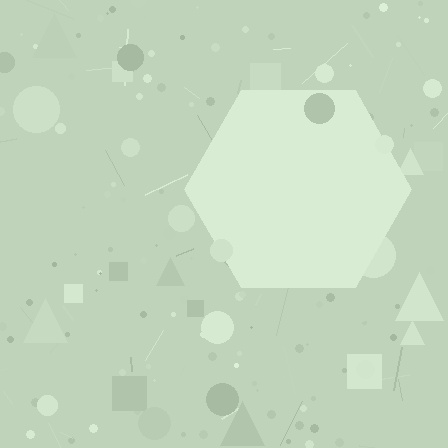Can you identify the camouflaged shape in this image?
The camouflaged shape is a hexagon.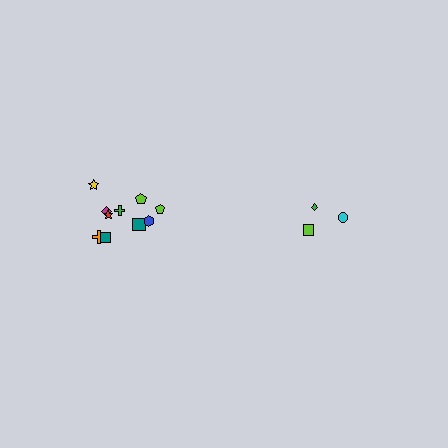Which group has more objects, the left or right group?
The left group.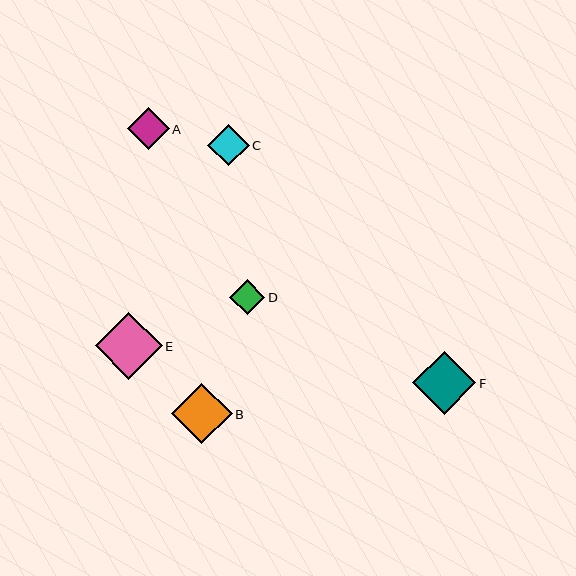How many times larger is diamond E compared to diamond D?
Diamond E is approximately 1.9 times the size of diamond D.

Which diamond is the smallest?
Diamond D is the smallest with a size of approximately 36 pixels.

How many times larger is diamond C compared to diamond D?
Diamond C is approximately 1.2 times the size of diamond D.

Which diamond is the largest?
Diamond E is the largest with a size of approximately 67 pixels.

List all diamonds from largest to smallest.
From largest to smallest: E, F, B, A, C, D.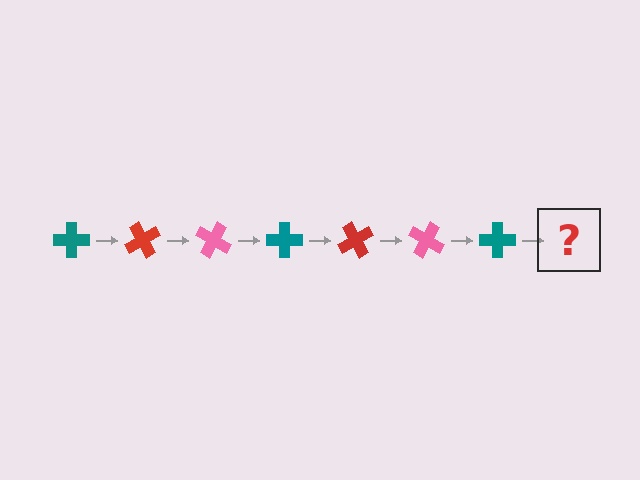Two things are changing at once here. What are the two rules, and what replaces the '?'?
The two rules are that it rotates 60 degrees each step and the color cycles through teal, red, and pink. The '?' should be a red cross, rotated 420 degrees from the start.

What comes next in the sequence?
The next element should be a red cross, rotated 420 degrees from the start.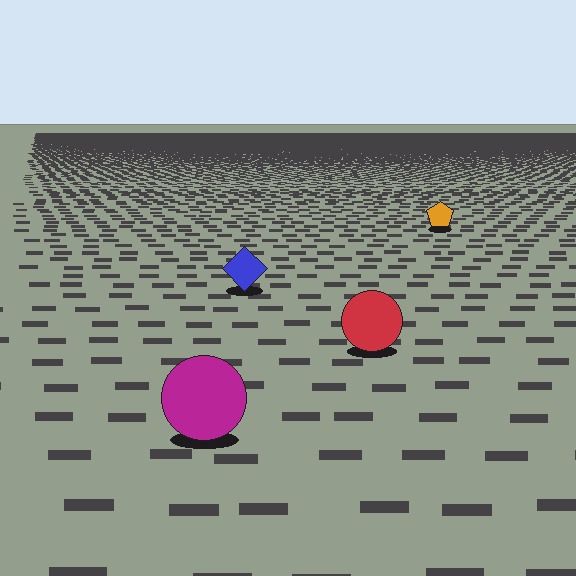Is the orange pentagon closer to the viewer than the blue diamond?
No. The blue diamond is closer — you can tell from the texture gradient: the ground texture is coarser near it.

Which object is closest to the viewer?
The magenta circle is closest. The texture marks near it are larger and more spread out.